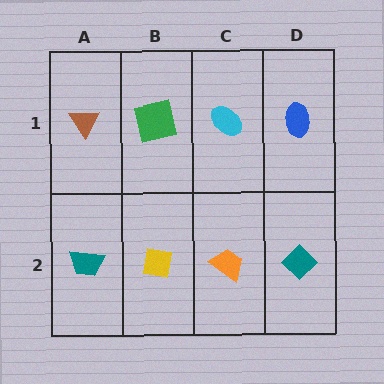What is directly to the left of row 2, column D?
An orange trapezoid.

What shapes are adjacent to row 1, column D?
A teal diamond (row 2, column D), a cyan ellipse (row 1, column C).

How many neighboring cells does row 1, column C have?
3.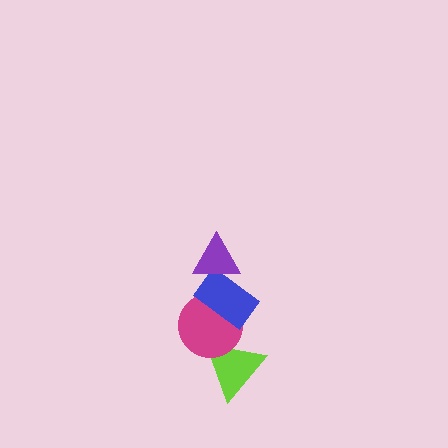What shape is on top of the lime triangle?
The magenta circle is on top of the lime triangle.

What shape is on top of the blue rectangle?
The purple triangle is on top of the blue rectangle.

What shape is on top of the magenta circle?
The blue rectangle is on top of the magenta circle.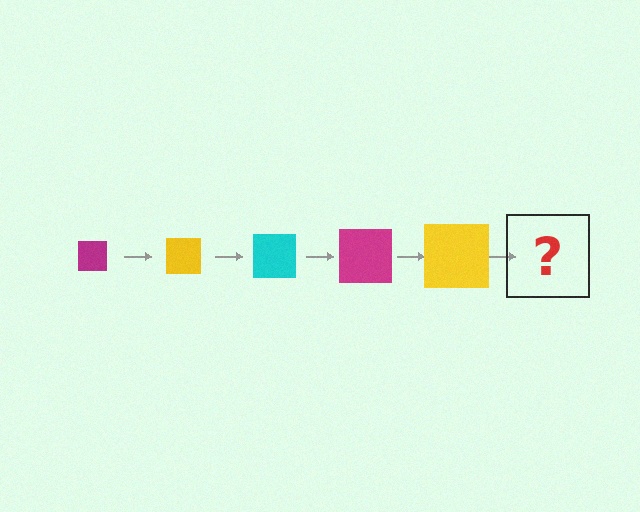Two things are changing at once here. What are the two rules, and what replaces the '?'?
The two rules are that the square grows larger each step and the color cycles through magenta, yellow, and cyan. The '?' should be a cyan square, larger than the previous one.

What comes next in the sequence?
The next element should be a cyan square, larger than the previous one.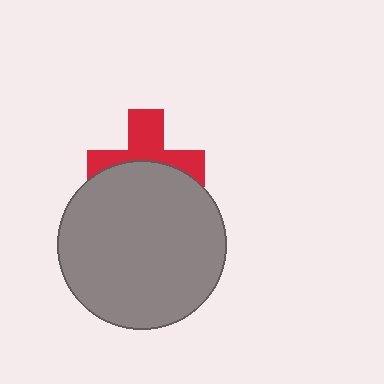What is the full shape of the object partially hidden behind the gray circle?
The partially hidden object is a red cross.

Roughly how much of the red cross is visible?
About half of it is visible (roughly 49%).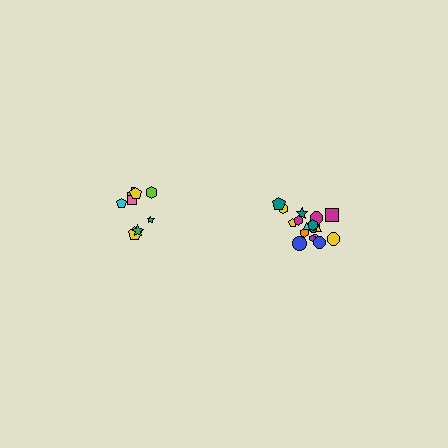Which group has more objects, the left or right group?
The right group.